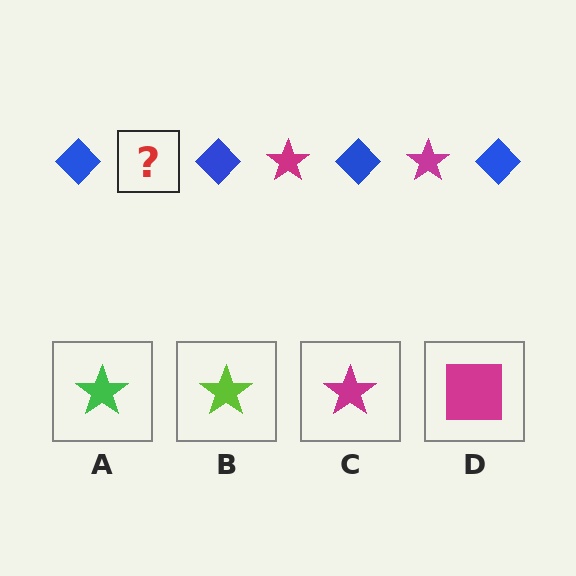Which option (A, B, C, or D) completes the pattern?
C.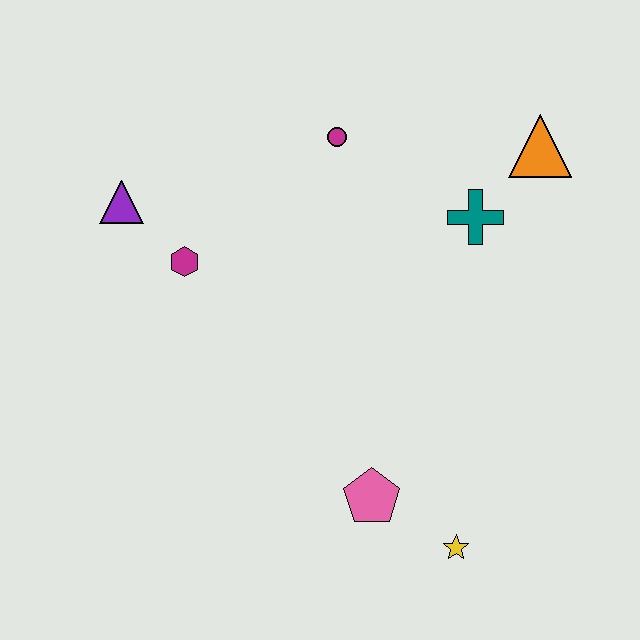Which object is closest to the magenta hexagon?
The purple triangle is closest to the magenta hexagon.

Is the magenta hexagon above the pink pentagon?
Yes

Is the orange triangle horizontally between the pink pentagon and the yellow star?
No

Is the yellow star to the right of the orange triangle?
No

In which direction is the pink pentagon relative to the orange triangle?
The pink pentagon is below the orange triangle.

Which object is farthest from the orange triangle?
The purple triangle is farthest from the orange triangle.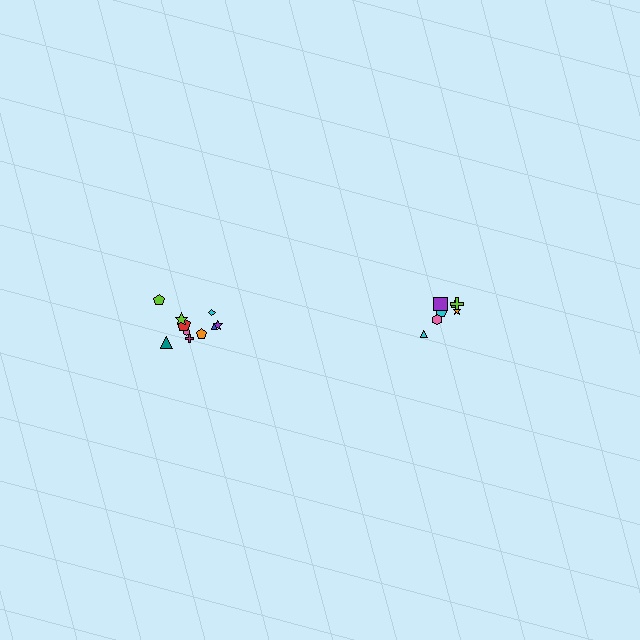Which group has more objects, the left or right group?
The left group.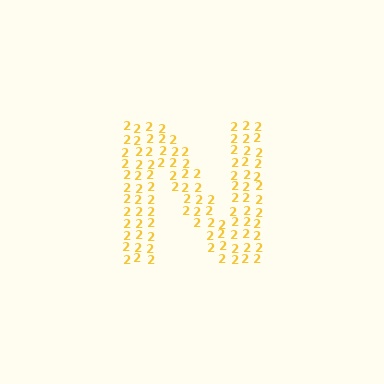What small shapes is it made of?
It is made of small digit 2's.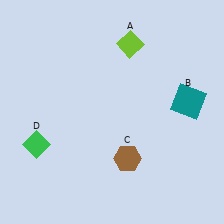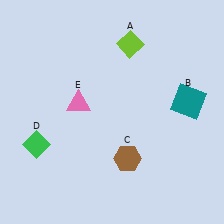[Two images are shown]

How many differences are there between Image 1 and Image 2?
There is 1 difference between the two images.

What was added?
A pink triangle (E) was added in Image 2.